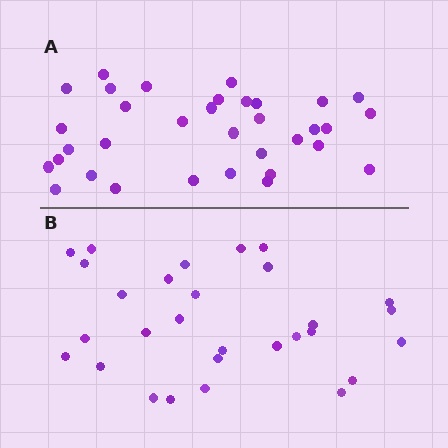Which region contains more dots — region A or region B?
Region A (the top region) has more dots.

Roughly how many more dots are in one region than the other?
Region A has about 5 more dots than region B.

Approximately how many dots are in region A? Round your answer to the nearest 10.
About 30 dots. (The exact count is 34, which rounds to 30.)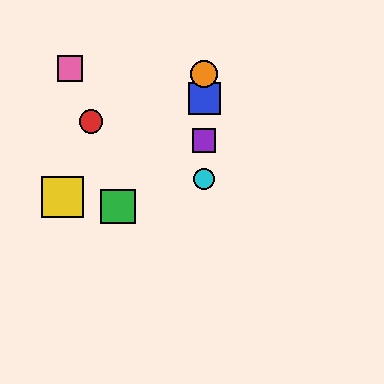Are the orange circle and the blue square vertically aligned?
Yes, both are at x≈204.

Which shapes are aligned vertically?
The blue square, the purple square, the orange circle, the cyan circle are aligned vertically.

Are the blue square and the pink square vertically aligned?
No, the blue square is at x≈204 and the pink square is at x≈70.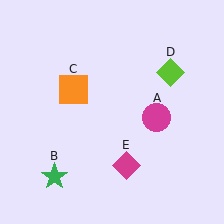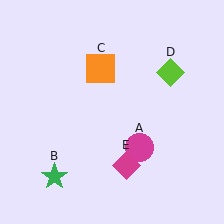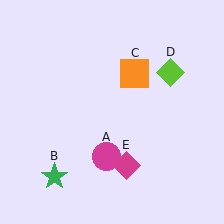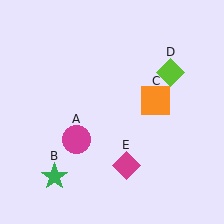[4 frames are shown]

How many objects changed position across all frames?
2 objects changed position: magenta circle (object A), orange square (object C).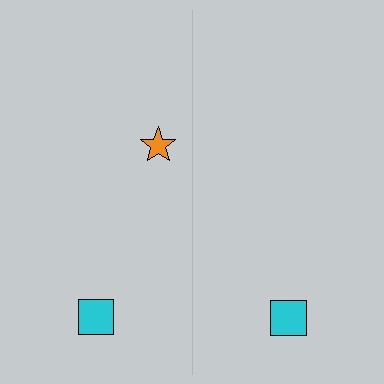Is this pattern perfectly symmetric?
No, the pattern is not perfectly symmetric. A orange star is missing from the right side.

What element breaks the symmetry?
A orange star is missing from the right side.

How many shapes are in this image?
There are 3 shapes in this image.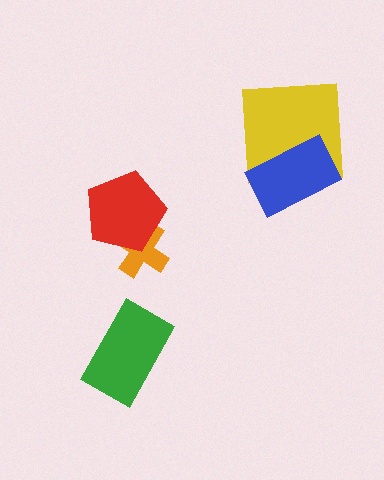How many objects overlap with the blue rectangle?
1 object overlaps with the blue rectangle.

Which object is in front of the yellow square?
The blue rectangle is in front of the yellow square.